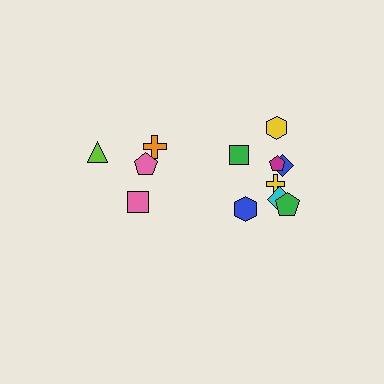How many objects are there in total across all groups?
There are 12 objects.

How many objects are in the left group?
There are 4 objects.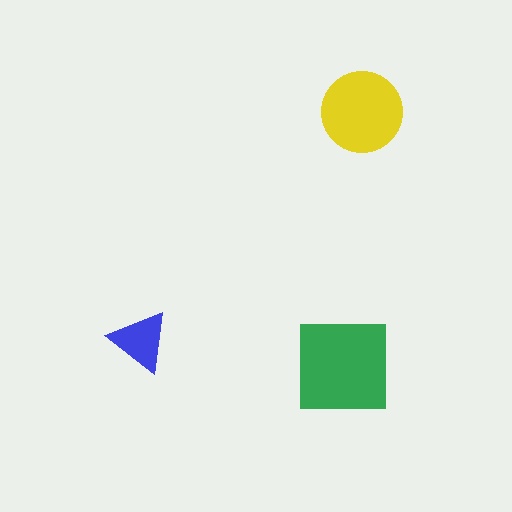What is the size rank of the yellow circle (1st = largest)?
2nd.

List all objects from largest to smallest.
The green square, the yellow circle, the blue triangle.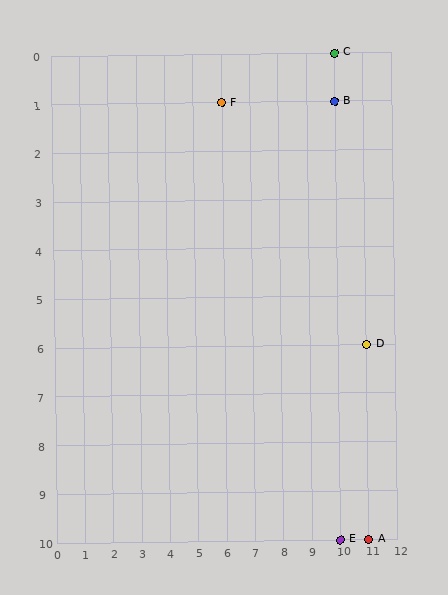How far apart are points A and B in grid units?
Points A and B are 1 column and 9 rows apart (about 9.1 grid units diagonally).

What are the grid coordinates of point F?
Point F is at grid coordinates (6, 1).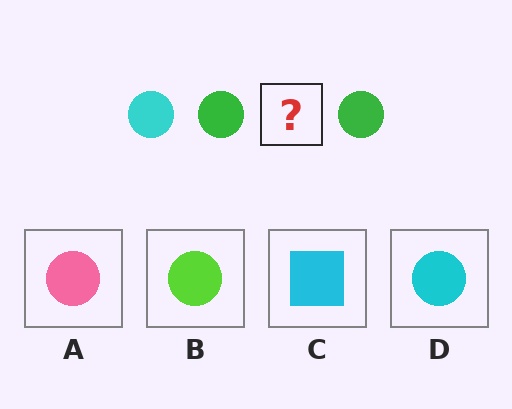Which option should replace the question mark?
Option D.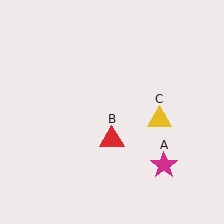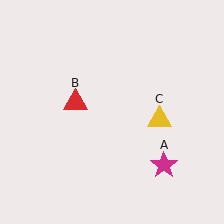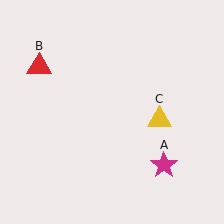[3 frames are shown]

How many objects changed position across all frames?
1 object changed position: red triangle (object B).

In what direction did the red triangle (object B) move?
The red triangle (object B) moved up and to the left.